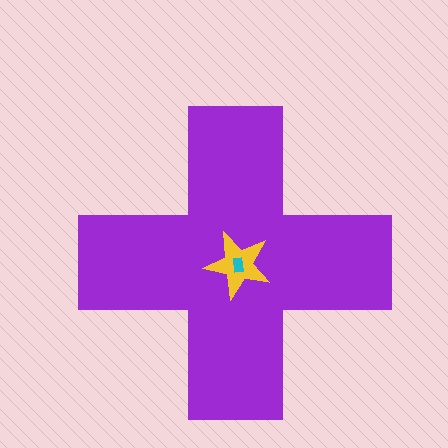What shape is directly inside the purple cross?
The yellow star.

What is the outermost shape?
The purple cross.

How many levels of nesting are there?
3.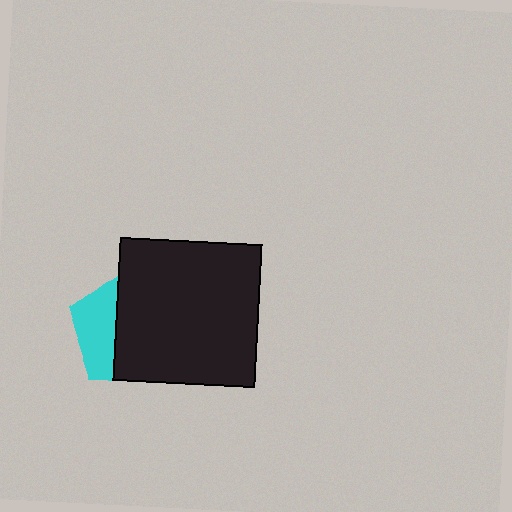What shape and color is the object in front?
The object in front is a black square.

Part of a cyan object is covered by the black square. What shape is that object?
It is a pentagon.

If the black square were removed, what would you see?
You would see the complete cyan pentagon.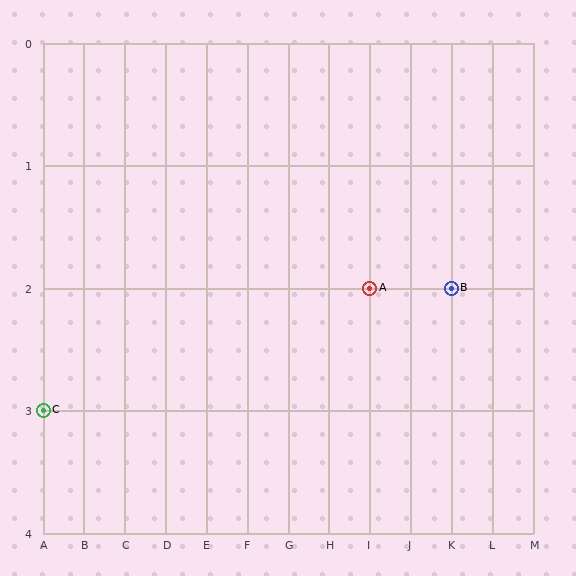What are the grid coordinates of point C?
Point C is at grid coordinates (A, 3).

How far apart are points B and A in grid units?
Points B and A are 2 columns apart.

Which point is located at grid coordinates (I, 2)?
Point A is at (I, 2).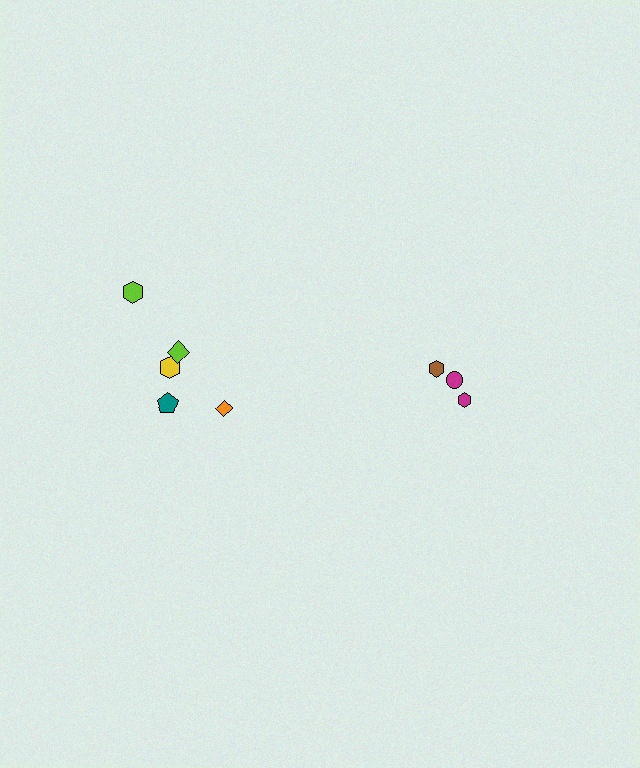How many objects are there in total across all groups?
There are 8 objects.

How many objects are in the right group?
There are 3 objects.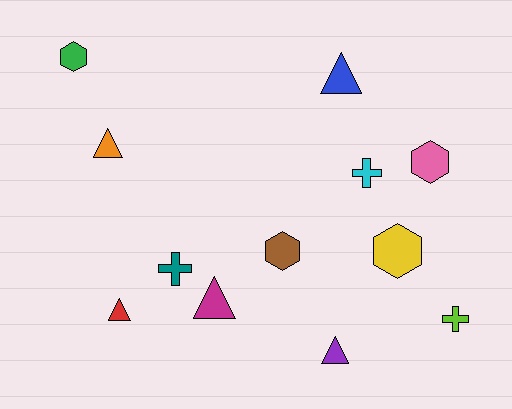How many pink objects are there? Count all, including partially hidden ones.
There is 1 pink object.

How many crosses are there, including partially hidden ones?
There are 3 crosses.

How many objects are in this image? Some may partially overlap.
There are 12 objects.